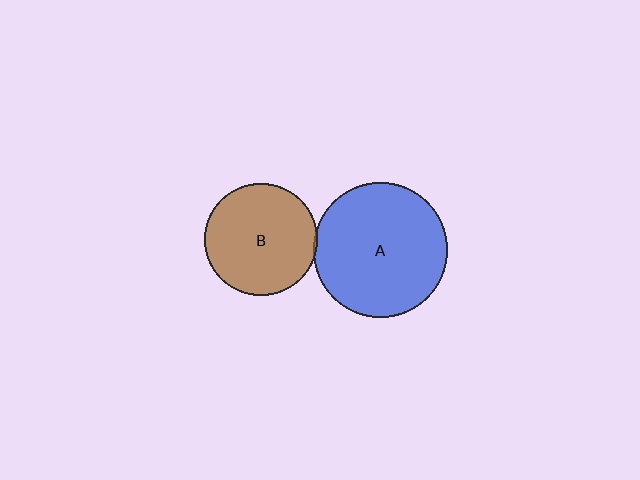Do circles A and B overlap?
Yes.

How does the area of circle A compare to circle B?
Approximately 1.4 times.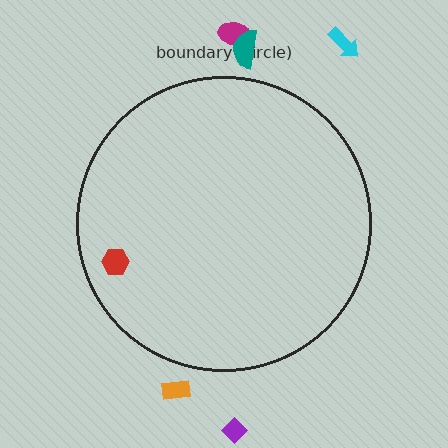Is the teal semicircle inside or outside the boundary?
Outside.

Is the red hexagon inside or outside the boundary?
Inside.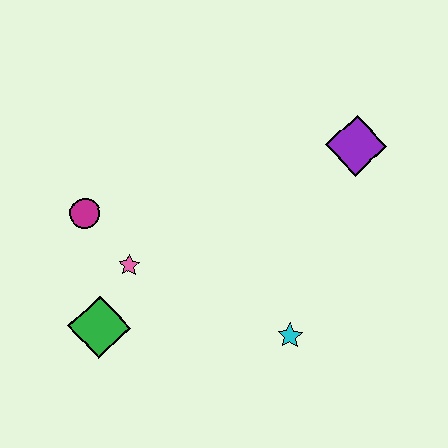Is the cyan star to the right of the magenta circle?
Yes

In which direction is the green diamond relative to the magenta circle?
The green diamond is below the magenta circle.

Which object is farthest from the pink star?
The purple diamond is farthest from the pink star.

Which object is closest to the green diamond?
The pink star is closest to the green diamond.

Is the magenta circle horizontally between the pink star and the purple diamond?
No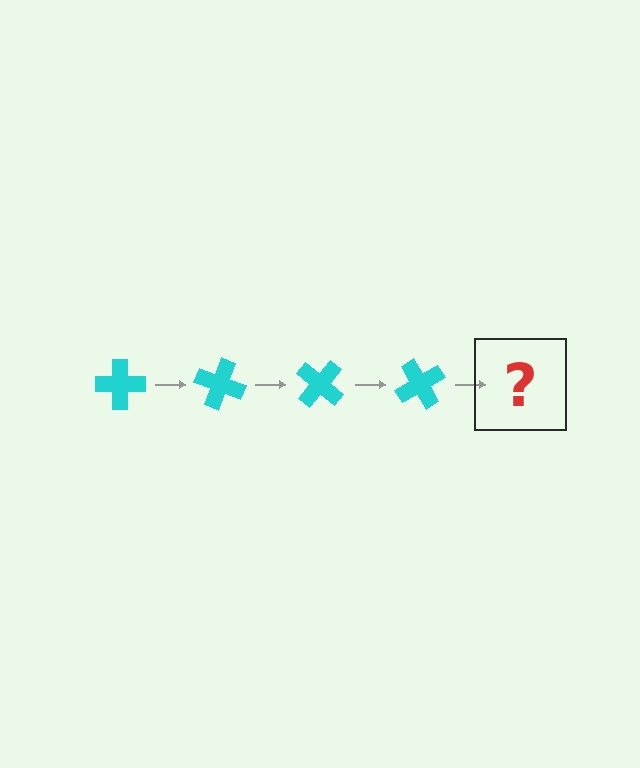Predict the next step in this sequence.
The next step is a cyan cross rotated 80 degrees.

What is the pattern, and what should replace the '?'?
The pattern is that the cross rotates 20 degrees each step. The '?' should be a cyan cross rotated 80 degrees.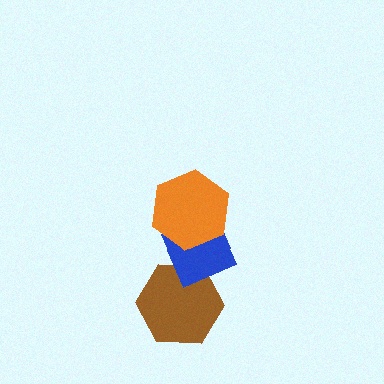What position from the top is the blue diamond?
The blue diamond is 2nd from the top.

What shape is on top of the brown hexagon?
The blue diamond is on top of the brown hexagon.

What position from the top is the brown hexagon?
The brown hexagon is 3rd from the top.